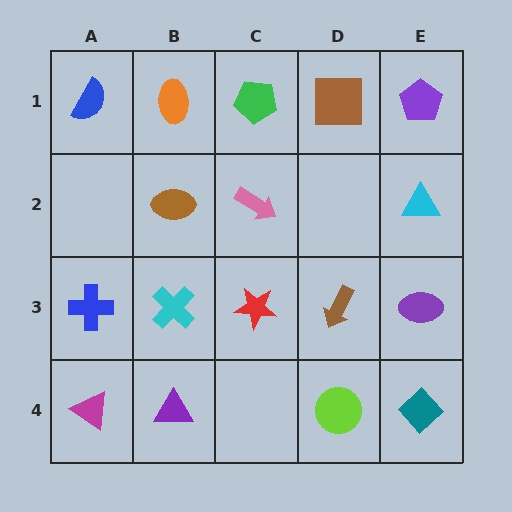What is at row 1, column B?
An orange ellipse.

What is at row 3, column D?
A brown arrow.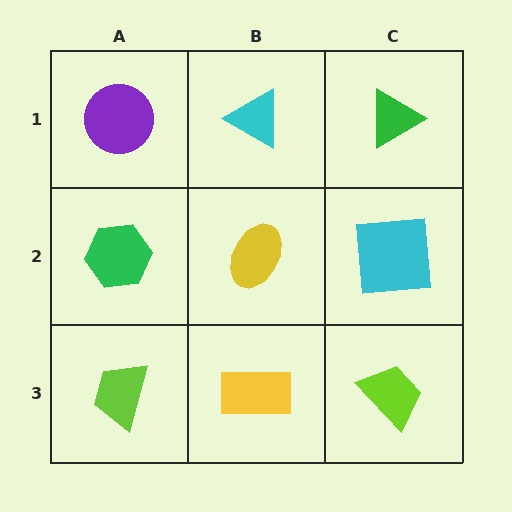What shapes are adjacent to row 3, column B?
A yellow ellipse (row 2, column B), a lime trapezoid (row 3, column A), a lime trapezoid (row 3, column C).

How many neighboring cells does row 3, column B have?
3.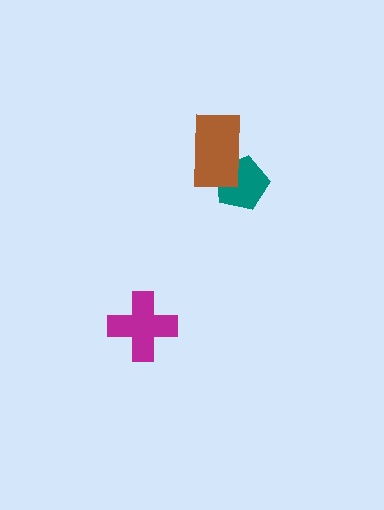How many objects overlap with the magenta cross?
0 objects overlap with the magenta cross.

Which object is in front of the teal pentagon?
The brown rectangle is in front of the teal pentagon.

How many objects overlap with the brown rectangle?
1 object overlaps with the brown rectangle.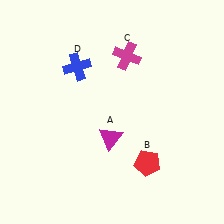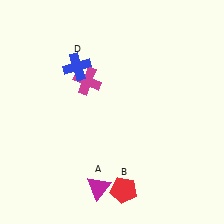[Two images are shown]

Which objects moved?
The objects that moved are: the magenta triangle (A), the red pentagon (B), the magenta cross (C).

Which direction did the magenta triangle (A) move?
The magenta triangle (A) moved down.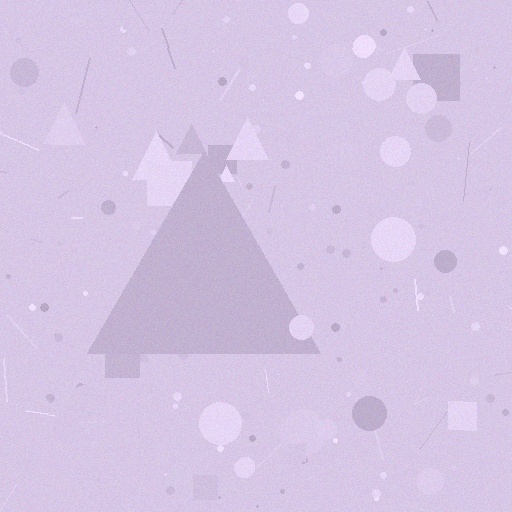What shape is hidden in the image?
A triangle is hidden in the image.